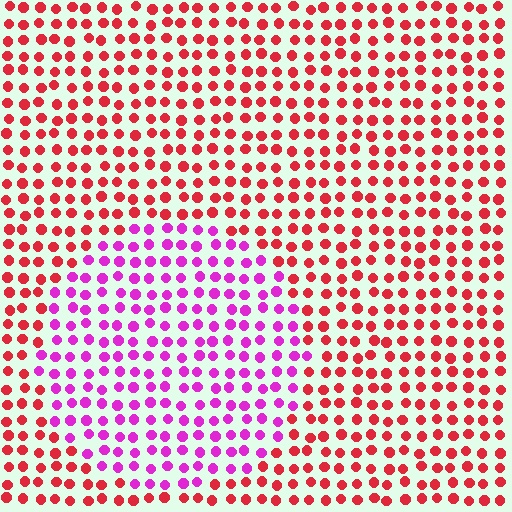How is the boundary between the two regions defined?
The boundary is defined purely by a slight shift in hue (about 50 degrees). Spacing, size, and orientation are identical on both sides.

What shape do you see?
I see a circle.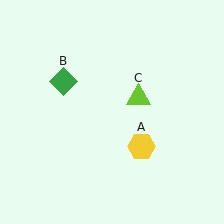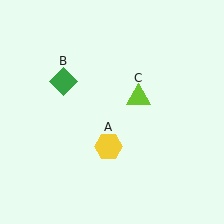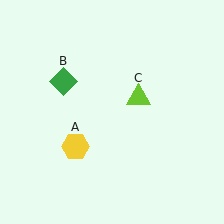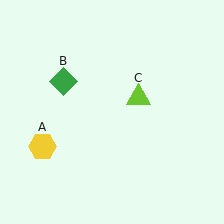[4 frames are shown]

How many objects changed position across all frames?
1 object changed position: yellow hexagon (object A).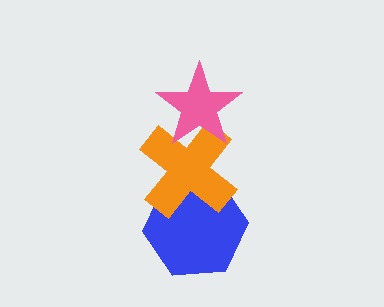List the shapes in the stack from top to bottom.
From top to bottom: the pink star, the orange cross, the blue hexagon.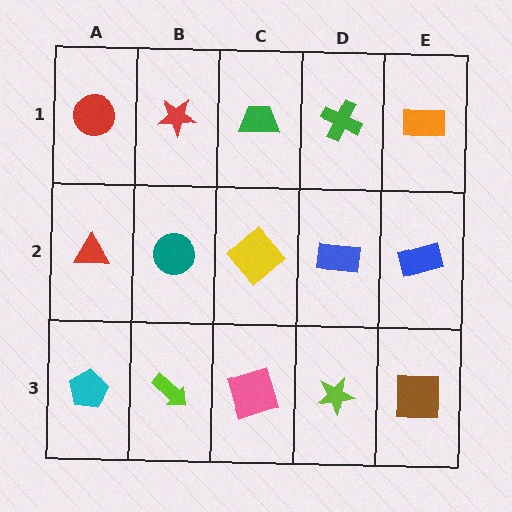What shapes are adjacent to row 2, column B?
A red star (row 1, column B), a lime arrow (row 3, column B), a red triangle (row 2, column A), a yellow diamond (row 2, column C).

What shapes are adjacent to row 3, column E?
A blue rectangle (row 2, column E), a lime star (row 3, column D).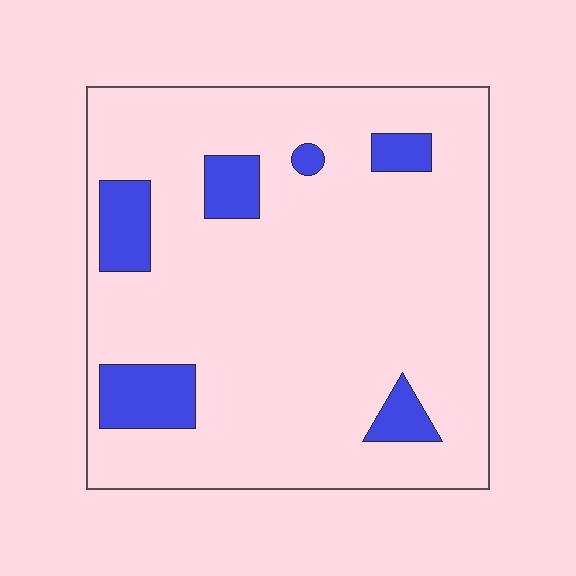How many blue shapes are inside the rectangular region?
6.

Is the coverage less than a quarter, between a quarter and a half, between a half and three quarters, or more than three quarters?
Less than a quarter.